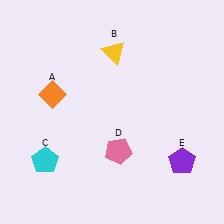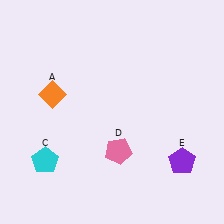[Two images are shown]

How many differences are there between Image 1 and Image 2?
There is 1 difference between the two images.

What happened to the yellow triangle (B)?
The yellow triangle (B) was removed in Image 2. It was in the top-right area of Image 1.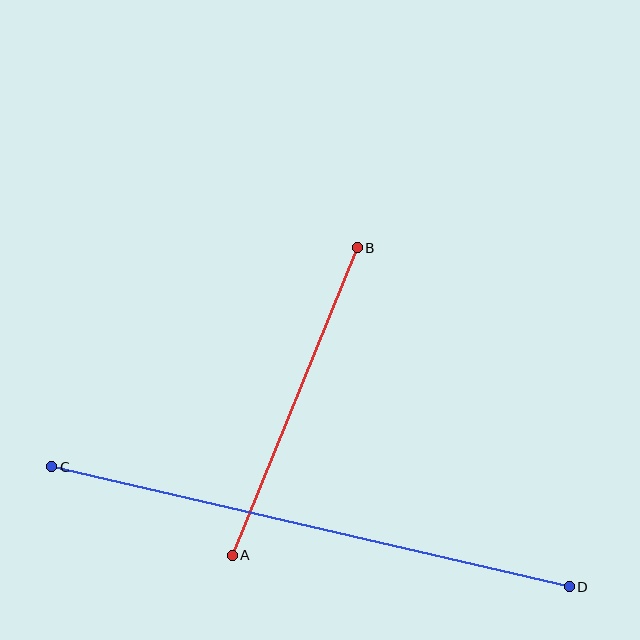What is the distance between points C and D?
The distance is approximately 531 pixels.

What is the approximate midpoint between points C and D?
The midpoint is at approximately (310, 527) pixels.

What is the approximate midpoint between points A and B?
The midpoint is at approximately (295, 401) pixels.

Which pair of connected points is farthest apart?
Points C and D are farthest apart.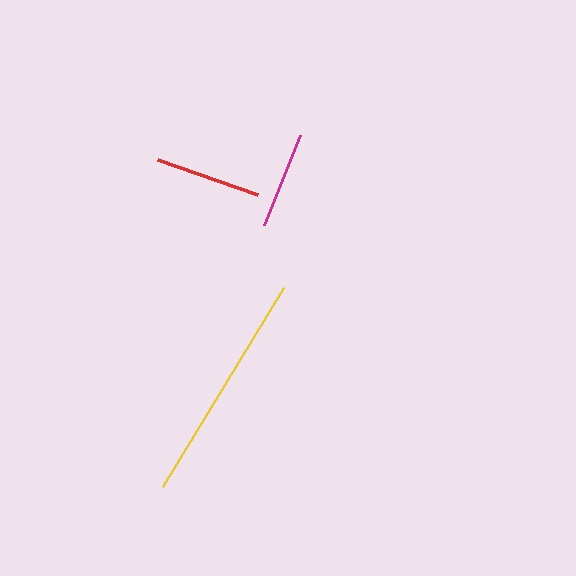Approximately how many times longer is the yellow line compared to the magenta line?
The yellow line is approximately 2.4 times the length of the magenta line.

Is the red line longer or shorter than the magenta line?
The red line is longer than the magenta line.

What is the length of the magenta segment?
The magenta segment is approximately 97 pixels long.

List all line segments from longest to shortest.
From longest to shortest: yellow, red, magenta.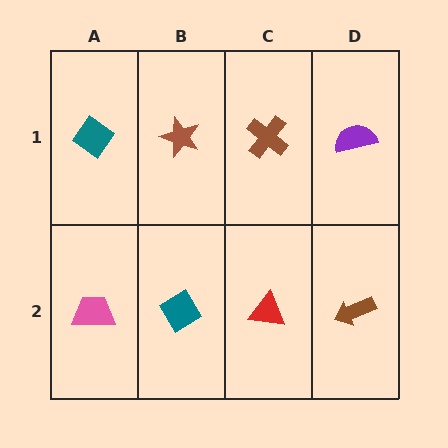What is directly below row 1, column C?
A red triangle.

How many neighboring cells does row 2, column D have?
2.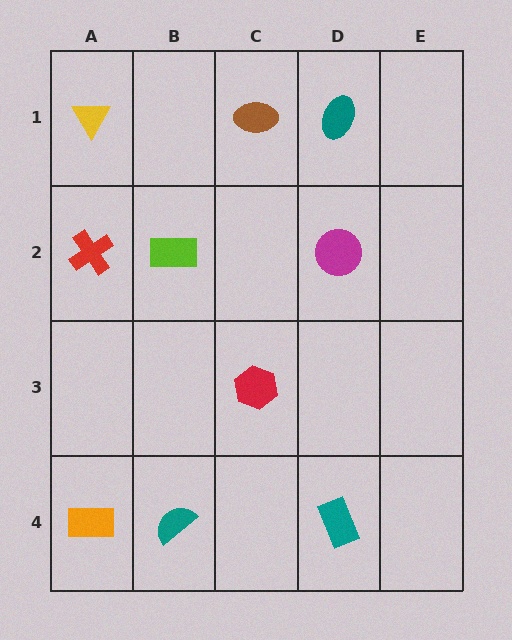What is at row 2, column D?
A magenta circle.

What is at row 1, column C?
A brown ellipse.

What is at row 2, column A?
A red cross.